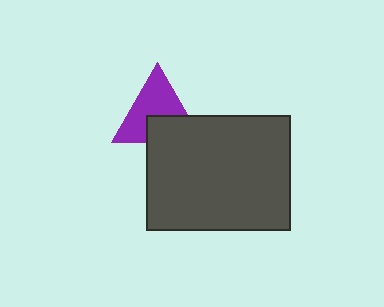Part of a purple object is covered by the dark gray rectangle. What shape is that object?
It is a triangle.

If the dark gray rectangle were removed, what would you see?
You would see the complete purple triangle.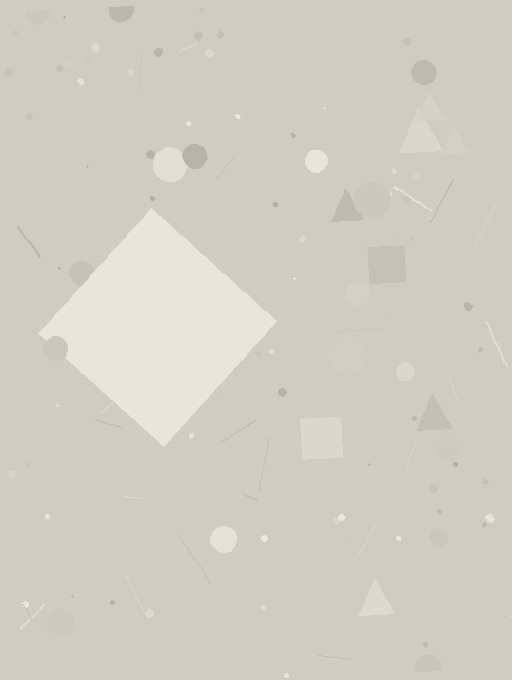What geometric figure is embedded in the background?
A diamond is embedded in the background.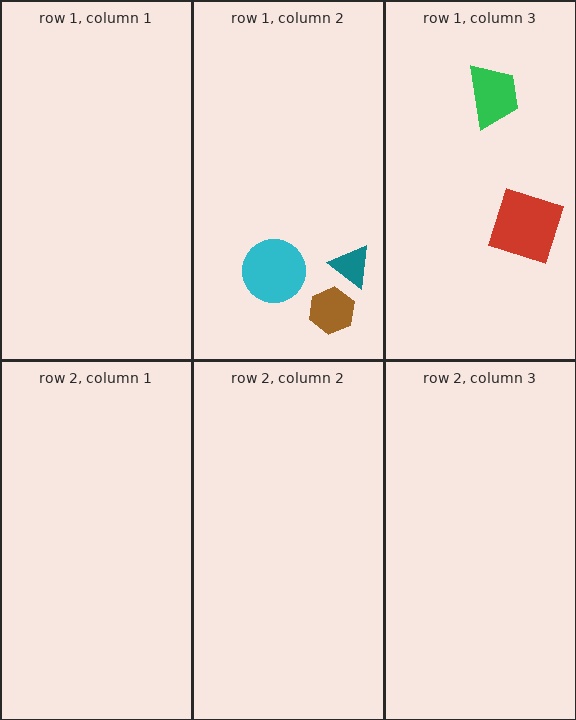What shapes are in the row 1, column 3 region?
The red square, the green trapezoid.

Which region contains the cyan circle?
The row 1, column 2 region.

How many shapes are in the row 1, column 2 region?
3.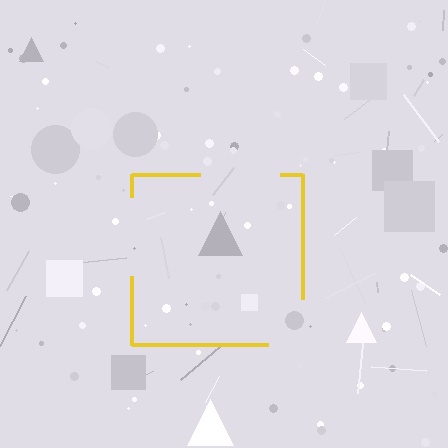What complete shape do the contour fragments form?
The contour fragments form a square.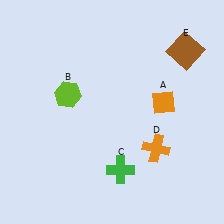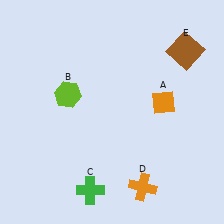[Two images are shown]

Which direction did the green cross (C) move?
The green cross (C) moved left.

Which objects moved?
The objects that moved are: the green cross (C), the orange cross (D).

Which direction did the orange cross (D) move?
The orange cross (D) moved down.